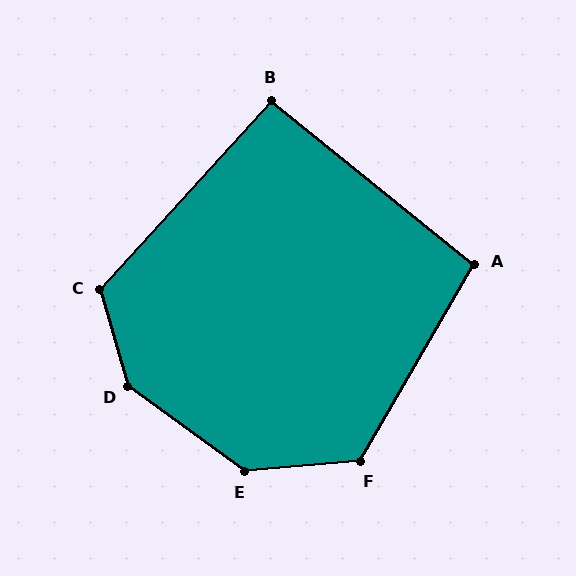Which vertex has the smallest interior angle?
B, at approximately 93 degrees.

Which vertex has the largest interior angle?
D, at approximately 142 degrees.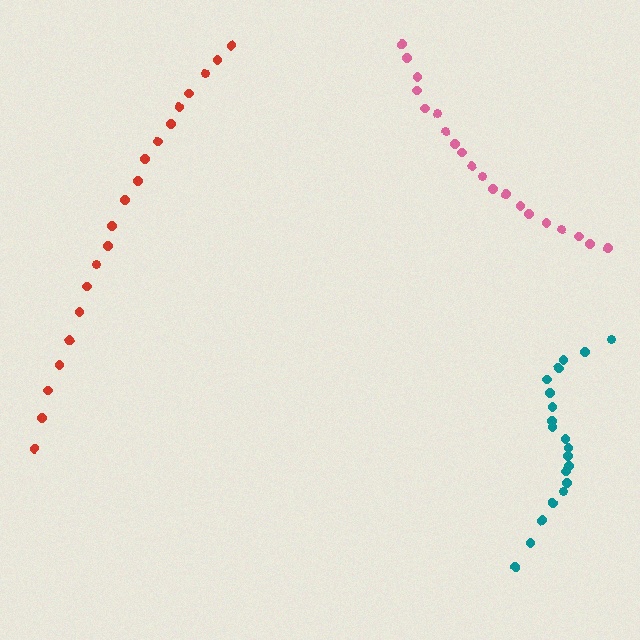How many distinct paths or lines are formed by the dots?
There are 3 distinct paths.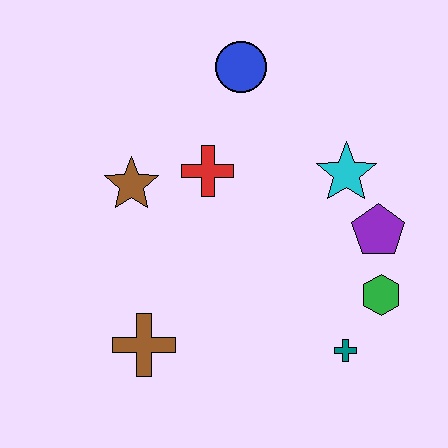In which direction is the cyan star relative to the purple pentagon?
The cyan star is above the purple pentagon.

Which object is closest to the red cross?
The brown star is closest to the red cross.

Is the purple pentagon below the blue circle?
Yes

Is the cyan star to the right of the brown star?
Yes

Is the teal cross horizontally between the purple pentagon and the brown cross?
Yes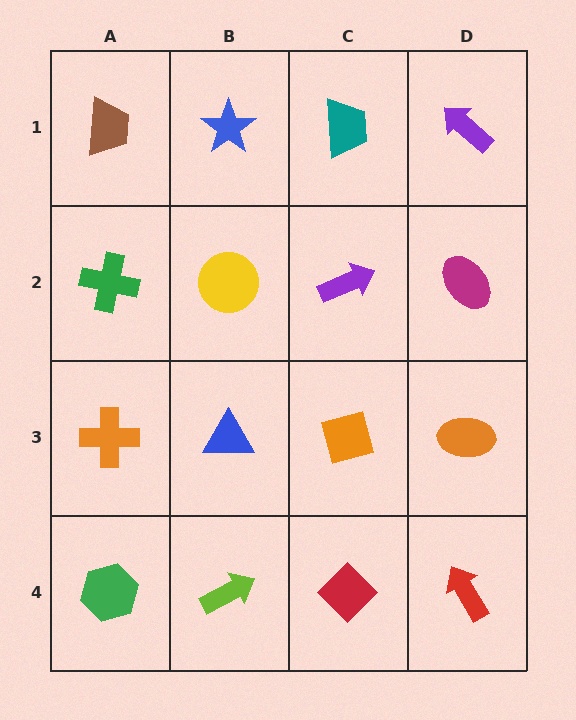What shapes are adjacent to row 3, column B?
A yellow circle (row 2, column B), a lime arrow (row 4, column B), an orange cross (row 3, column A), an orange diamond (row 3, column C).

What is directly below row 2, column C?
An orange diamond.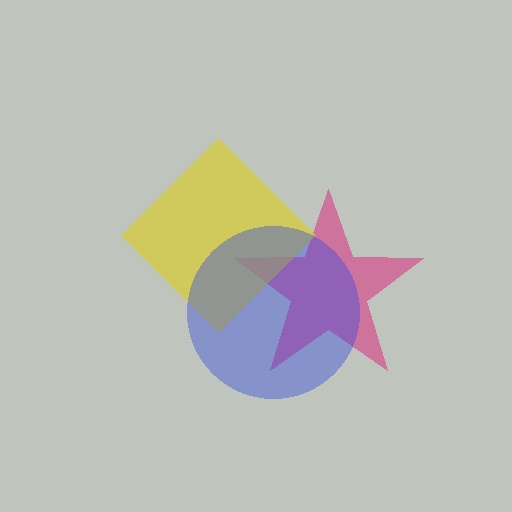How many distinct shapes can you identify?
There are 3 distinct shapes: a magenta star, a yellow diamond, a blue circle.